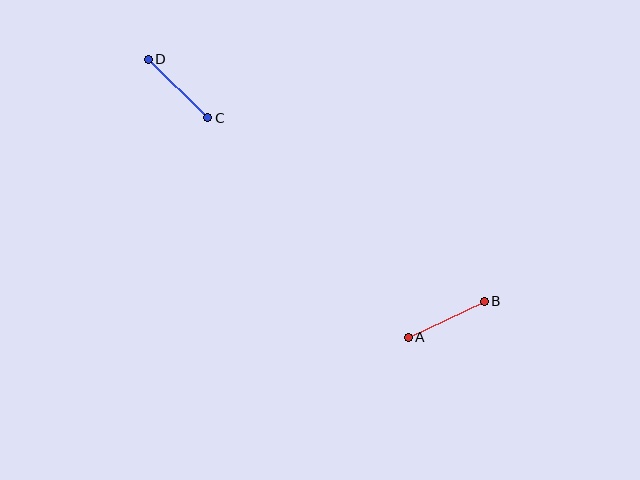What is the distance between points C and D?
The distance is approximately 83 pixels.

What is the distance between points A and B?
The distance is approximately 84 pixels.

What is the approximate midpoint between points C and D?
The midpoint is at approximately (178, 89) pixels.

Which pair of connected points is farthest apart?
Points A and B are farthest apart.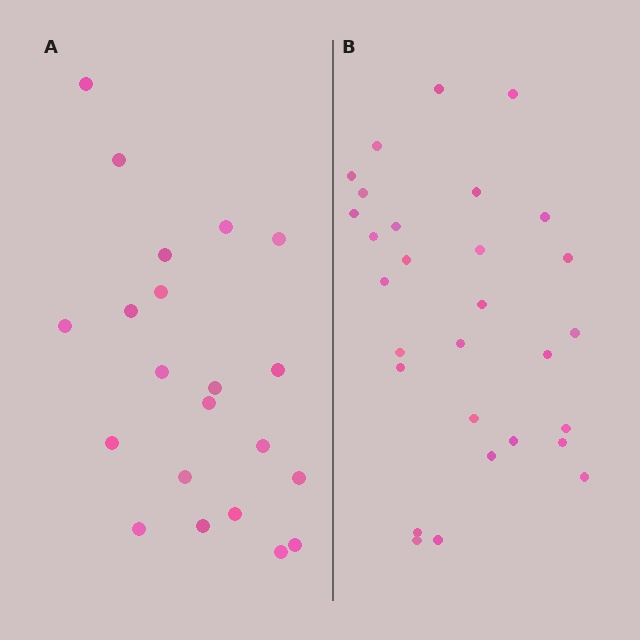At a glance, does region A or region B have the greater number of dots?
Region B (the right region) has more dots.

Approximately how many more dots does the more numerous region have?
Region B has roughly 8 or so more dots than region A.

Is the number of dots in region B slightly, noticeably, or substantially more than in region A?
Region B has noticeably more, but not dramatically so. The ratio is roughly 1.4 to 1.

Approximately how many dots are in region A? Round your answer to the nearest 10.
About 20 dots. (The exact count is 21, which rounds to 20.)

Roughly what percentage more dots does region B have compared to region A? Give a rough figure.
About 40% more.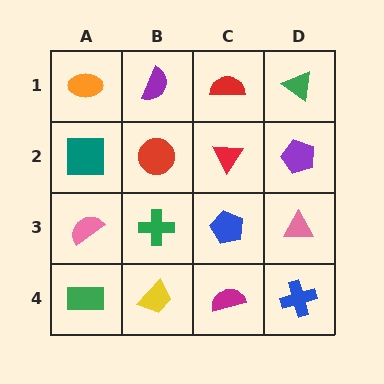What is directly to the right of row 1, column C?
A green triangle.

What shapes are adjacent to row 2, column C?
A red semicircle (row 1, column C), a blue pentagon (row 3, column C), a red circle (row 2, column B), a purple pentagon (row 2, column D).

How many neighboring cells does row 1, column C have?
3.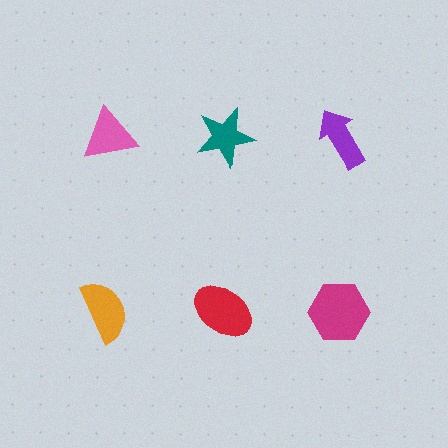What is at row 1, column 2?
A teal star.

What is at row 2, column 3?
A magenta hexagon.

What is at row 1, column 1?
A pink triangle.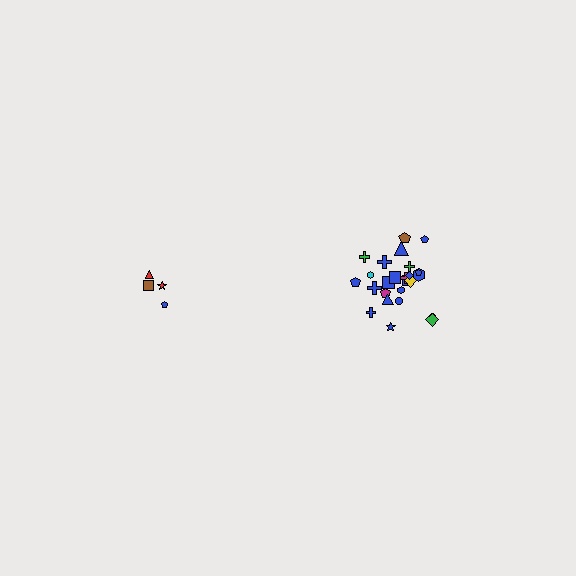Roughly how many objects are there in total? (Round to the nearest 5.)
Roughly 30 objects in total.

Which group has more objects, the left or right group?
The right group.